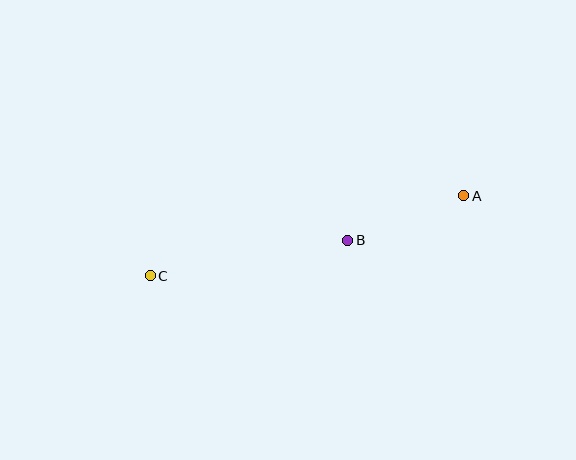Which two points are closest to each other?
Points A and B are closest to each other.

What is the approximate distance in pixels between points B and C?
The distance between B and C is approximately 201 pixels.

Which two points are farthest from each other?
Points A and C are farthest from each other.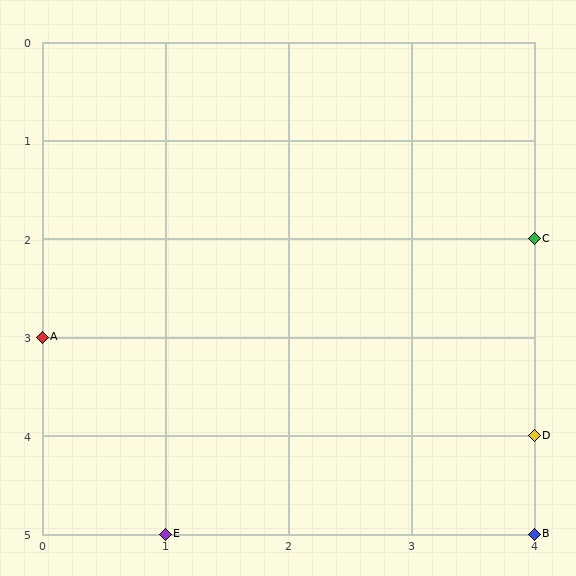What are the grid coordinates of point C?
Point C is at grid coordinates (4, 2).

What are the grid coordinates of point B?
Point B is at grid coordinates (4, 5).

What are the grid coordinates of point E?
Point E is at grid coordinates (1, 5).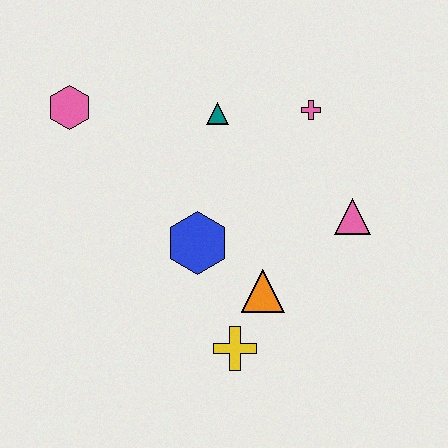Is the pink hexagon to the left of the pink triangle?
Yes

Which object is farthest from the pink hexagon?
The pink triangle is farthest from the pink hexagon.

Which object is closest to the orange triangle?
The yellow cross is closest to the orange triangle.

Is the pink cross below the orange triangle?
No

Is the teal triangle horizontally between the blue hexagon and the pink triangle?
Yes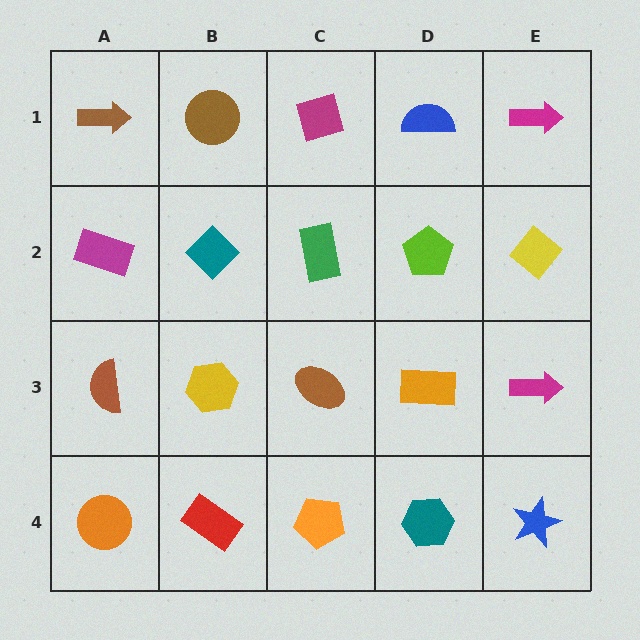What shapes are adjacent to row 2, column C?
A magenta diamond (row 1, column C), a brown ellipse (row 3, column C), a teal diamond (row 2, column B), a lime pentagon (row 2, column D).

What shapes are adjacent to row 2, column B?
A brown circle (row 1, column B), a yellow hexagon (row 3, column B), a magenta rectangle (row 2, column A), a green rectangle (row 2, column C).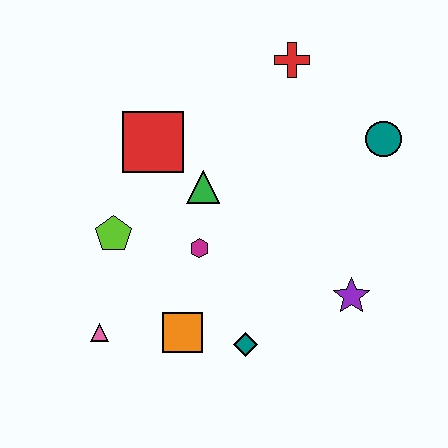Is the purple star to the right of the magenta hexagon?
Yes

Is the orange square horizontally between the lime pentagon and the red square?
No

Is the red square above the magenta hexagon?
Yes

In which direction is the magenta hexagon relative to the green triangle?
The magenta hexagon is below the green triangle.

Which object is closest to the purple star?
The teal diamond is closest to the purple star.